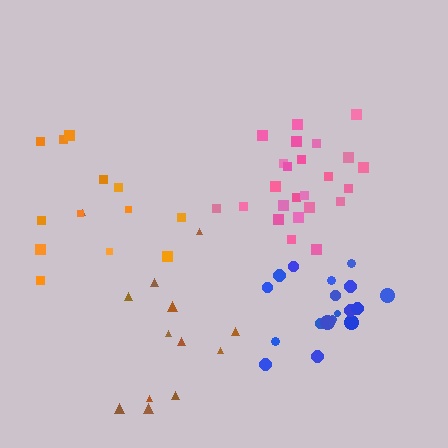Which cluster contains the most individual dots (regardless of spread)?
Pink (24).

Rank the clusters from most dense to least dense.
pink, blue, orange, brown.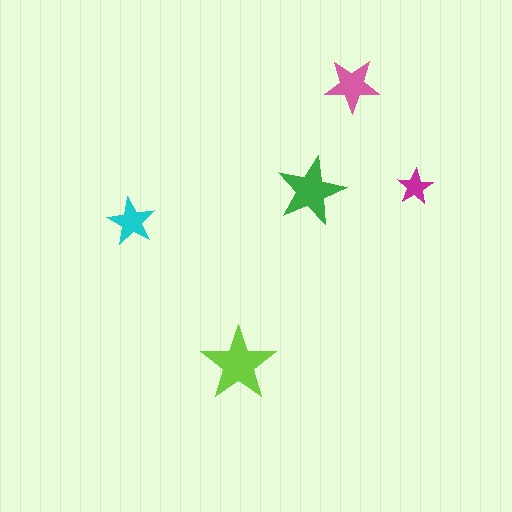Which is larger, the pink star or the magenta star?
The pink one.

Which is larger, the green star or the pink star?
The green one.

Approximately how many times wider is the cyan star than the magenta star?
About 1.5 times wider.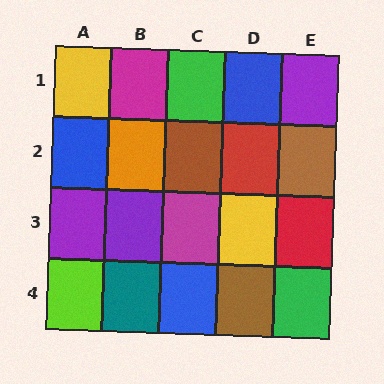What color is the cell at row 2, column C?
Brown.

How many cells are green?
2 cells are green.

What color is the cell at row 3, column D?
Yellow.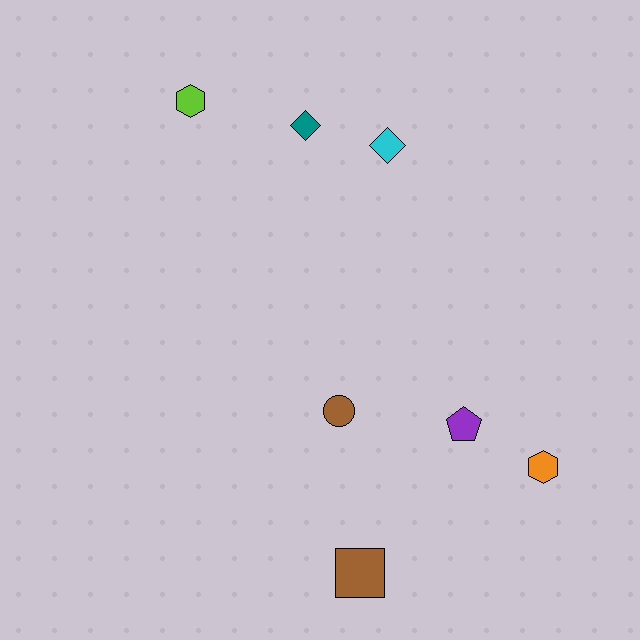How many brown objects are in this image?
There are 2 brown objects.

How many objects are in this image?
There are 7 objects.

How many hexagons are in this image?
There are 2 hexagons.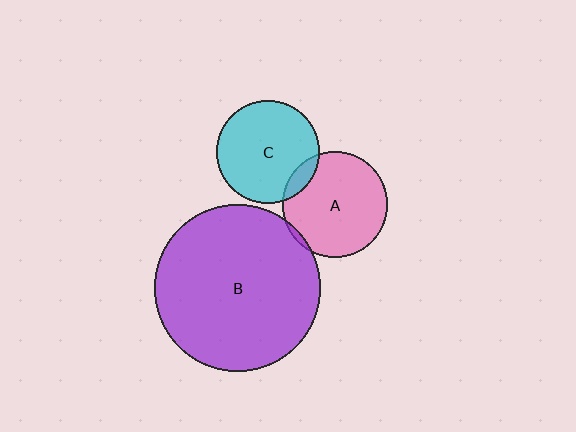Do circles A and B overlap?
Yes.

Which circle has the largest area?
Circle B (purple).